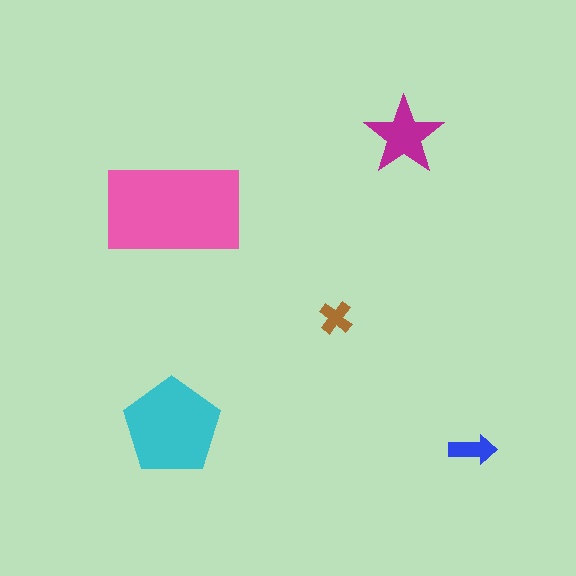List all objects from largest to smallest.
The pink rectangle, the cyan pentagon, the magenta star, the blue arrow, the brown cross.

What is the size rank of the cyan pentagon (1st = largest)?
2nd.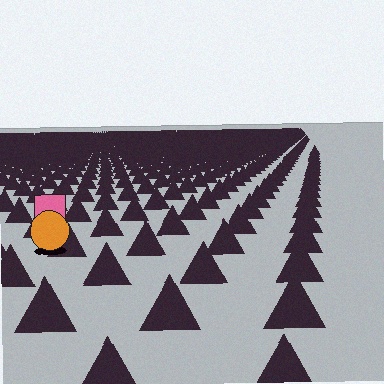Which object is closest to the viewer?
The orange circle is closest. The texture marks near it are larger and more spread out.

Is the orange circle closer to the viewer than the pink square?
Yes. The orange circle is closer — you can tell from the texture gradient: the ground texture is coarser near it.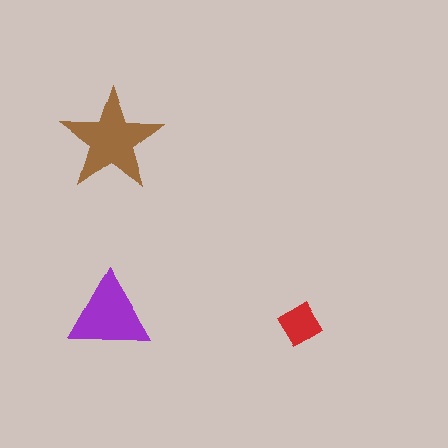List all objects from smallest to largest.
The red diamond, the purple triangle, the brown star.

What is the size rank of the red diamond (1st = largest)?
3rd.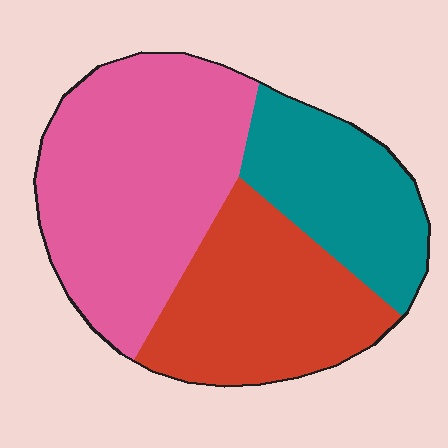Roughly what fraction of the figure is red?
Red covers roughly 30% of the figure.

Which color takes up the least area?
Teal, at roughly 25%.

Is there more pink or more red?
Pink.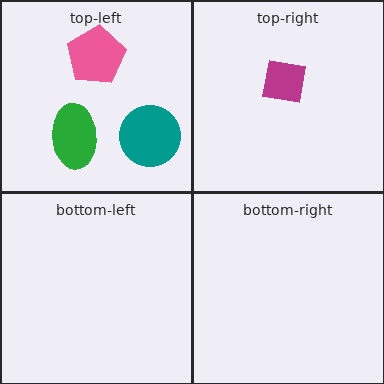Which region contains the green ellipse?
The top-left region.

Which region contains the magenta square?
The top-right region.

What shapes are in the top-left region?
The green ellipse, the pink pentagon, the teal circle.